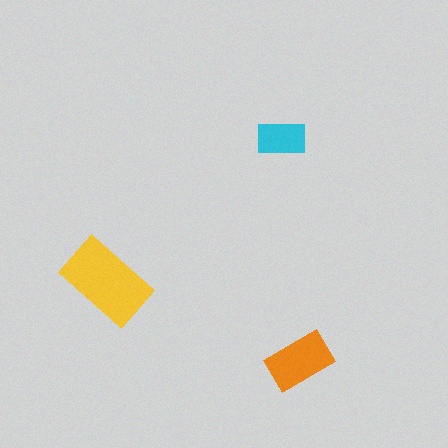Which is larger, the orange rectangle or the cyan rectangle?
The orange one.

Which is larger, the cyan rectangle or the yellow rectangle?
The yellow one.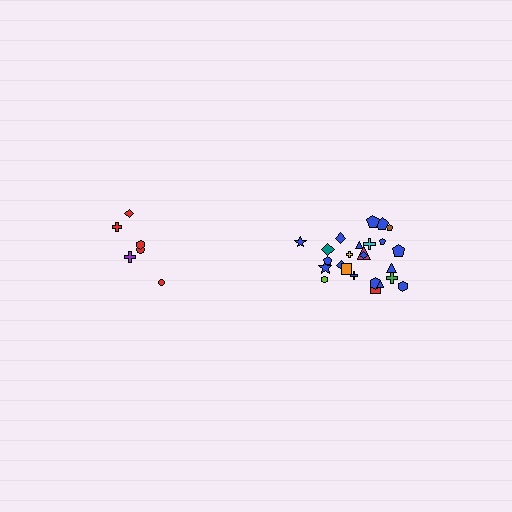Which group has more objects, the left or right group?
The right group.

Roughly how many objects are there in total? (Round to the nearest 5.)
Roughly 30 objects in total.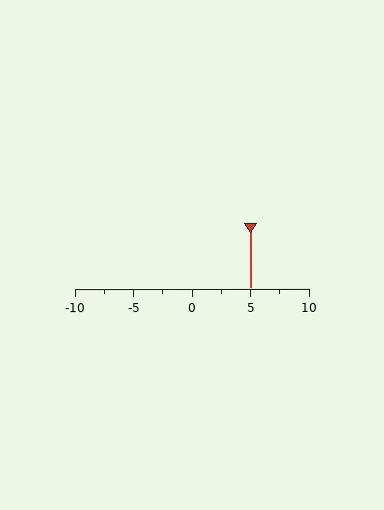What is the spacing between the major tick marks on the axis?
The major ticks are spaced 5 apart.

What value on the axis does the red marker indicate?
The marker indicates approximately 5.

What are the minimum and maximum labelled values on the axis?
The axis runs from -10 to 10.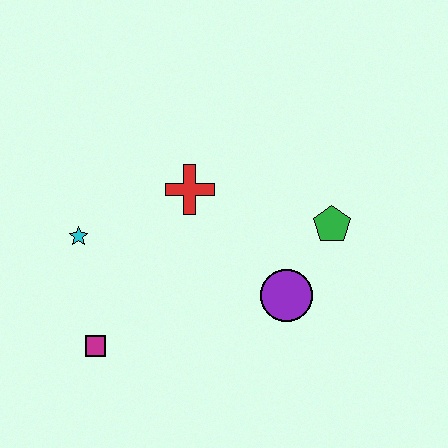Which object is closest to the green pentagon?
The purple circle is closest to the green pentagon.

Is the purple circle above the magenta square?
Yes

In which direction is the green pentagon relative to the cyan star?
The green pentagon is to the right of the cyan star.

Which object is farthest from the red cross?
The magenta square is farthest from the red cross.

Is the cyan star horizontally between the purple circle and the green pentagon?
No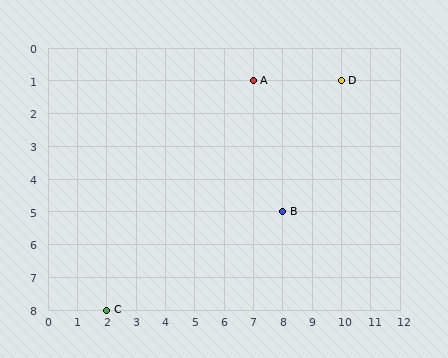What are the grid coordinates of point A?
Point A is at grid coordinates (7, 1).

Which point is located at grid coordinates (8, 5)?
Point B is at (8, 5).